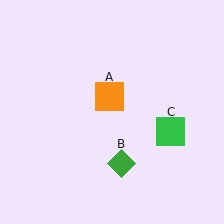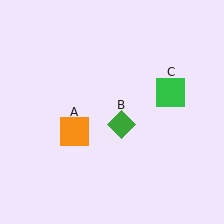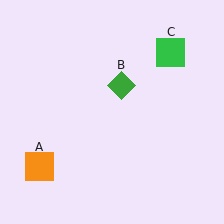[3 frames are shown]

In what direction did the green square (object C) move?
The green square (object C) moved up.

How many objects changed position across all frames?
3 objects changed position: orange square (object A), green diamond (object B), green square (object C).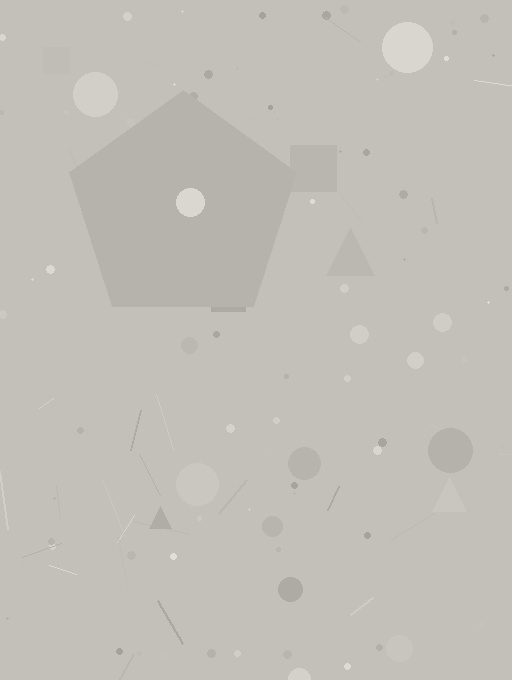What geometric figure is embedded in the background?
A pentagon is embedded in the background.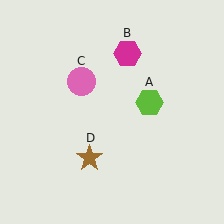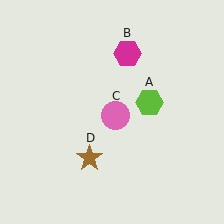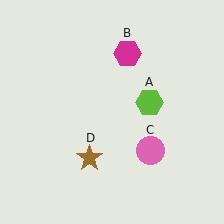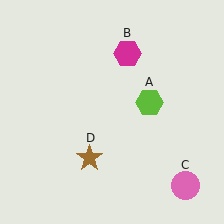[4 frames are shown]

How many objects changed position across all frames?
1 object changed position: pink circle (object C).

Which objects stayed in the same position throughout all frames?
Lime hexagon (object A) and magenta hexagon (object B) and brown star (object D) remained stationary.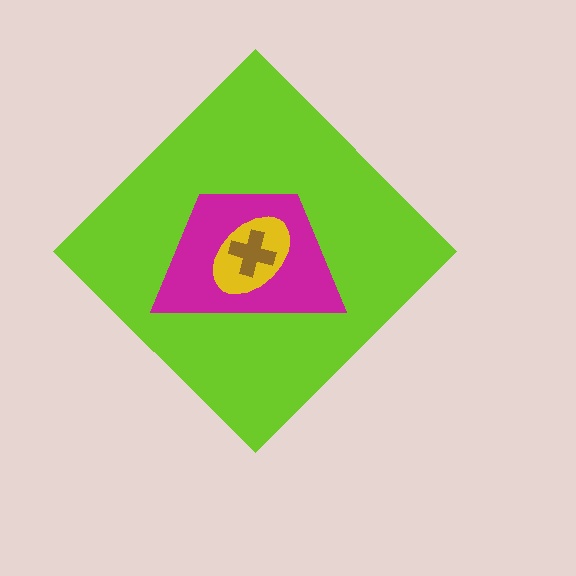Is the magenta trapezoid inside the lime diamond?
Yes.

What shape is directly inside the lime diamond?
The magenta trapezoid.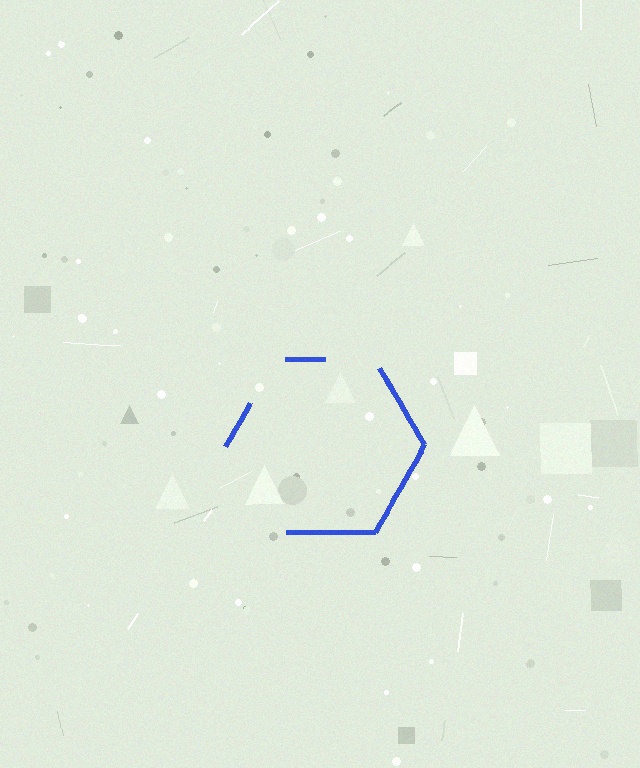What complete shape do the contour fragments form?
The contour fragments form a hexagon.